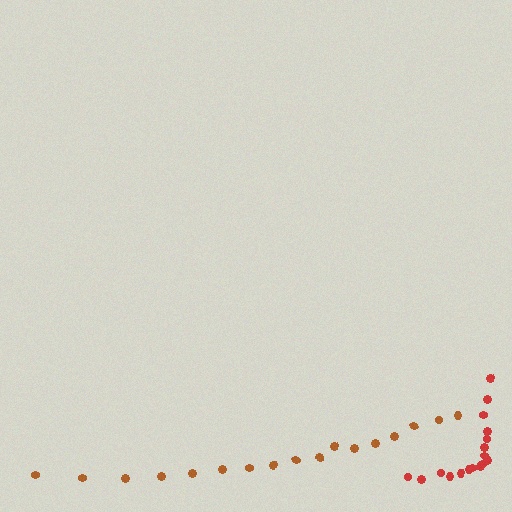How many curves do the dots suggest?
There are 2 distinct paths.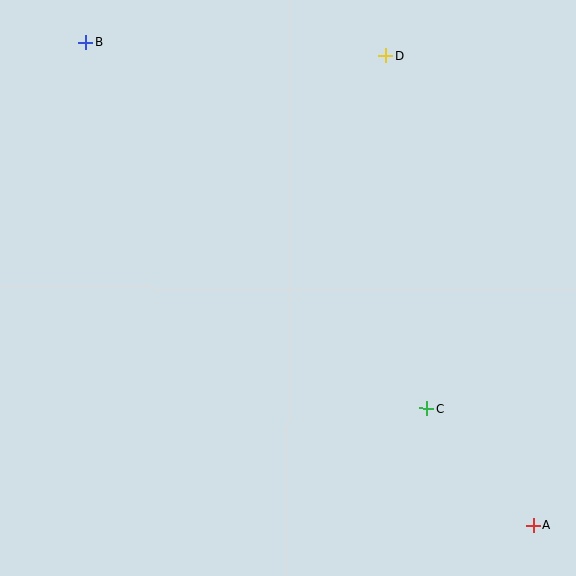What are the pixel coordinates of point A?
Point A is at (533, 525).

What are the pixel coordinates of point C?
Point C is at (426, 408).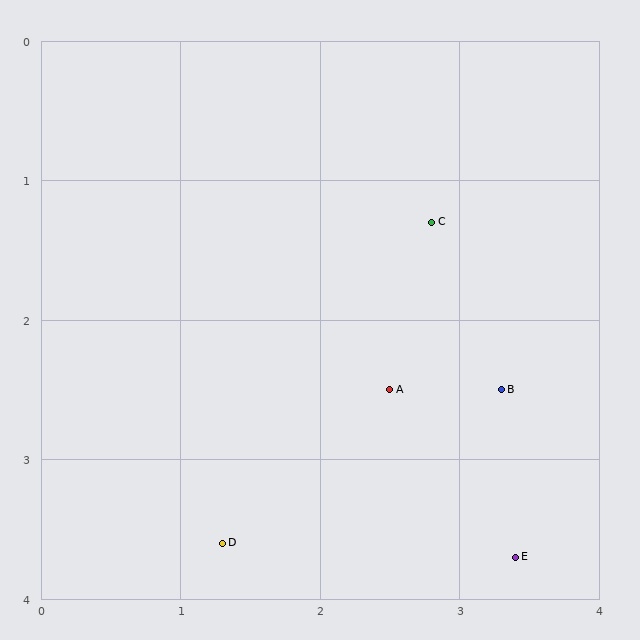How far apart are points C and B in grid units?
Points C and B are about 1.3 grid units apart.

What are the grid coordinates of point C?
Point C is at approximately (2.8, 1.3).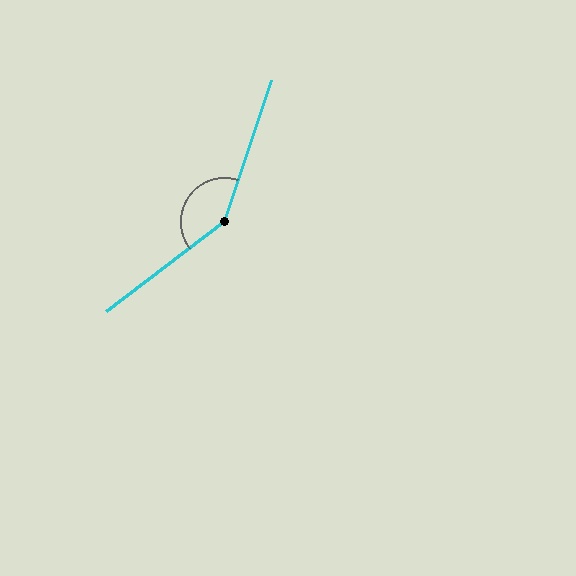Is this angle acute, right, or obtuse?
It is obtuse.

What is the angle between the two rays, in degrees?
Approximately 146 degrees.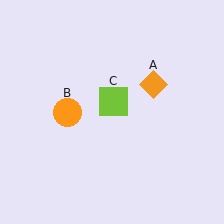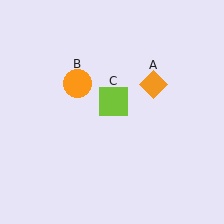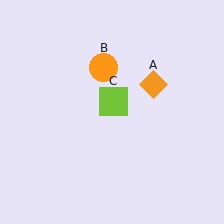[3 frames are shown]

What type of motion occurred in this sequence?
The orange circle (object B) rotated clockwise around the center of the scene.